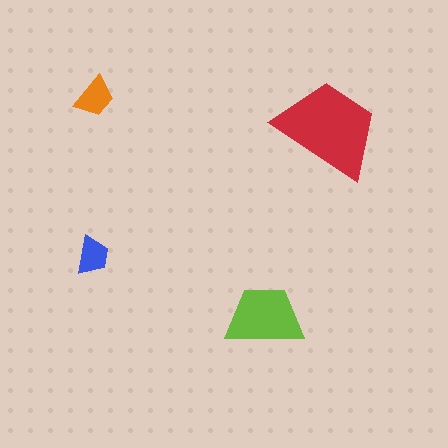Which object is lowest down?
The lime trapezoid is bottommost.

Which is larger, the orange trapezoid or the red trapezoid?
The red one.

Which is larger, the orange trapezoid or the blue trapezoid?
The orange one.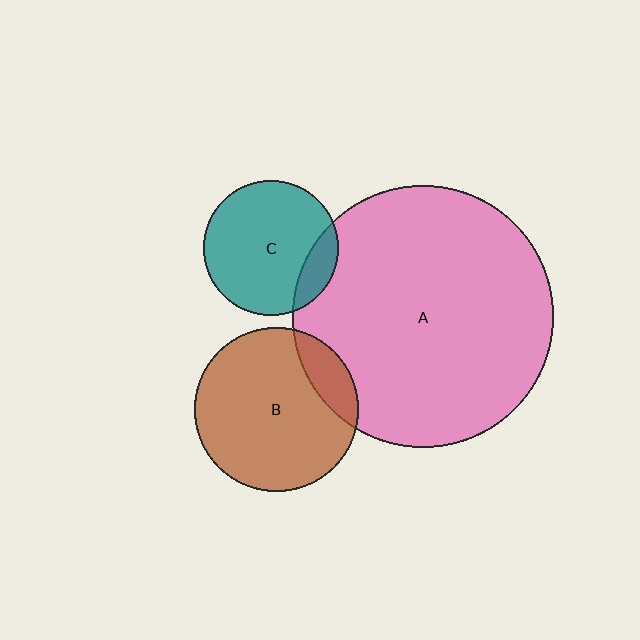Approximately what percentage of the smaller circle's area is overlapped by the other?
Approximately 15%.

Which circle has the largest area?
Circle A (pink).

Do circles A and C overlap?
Yes.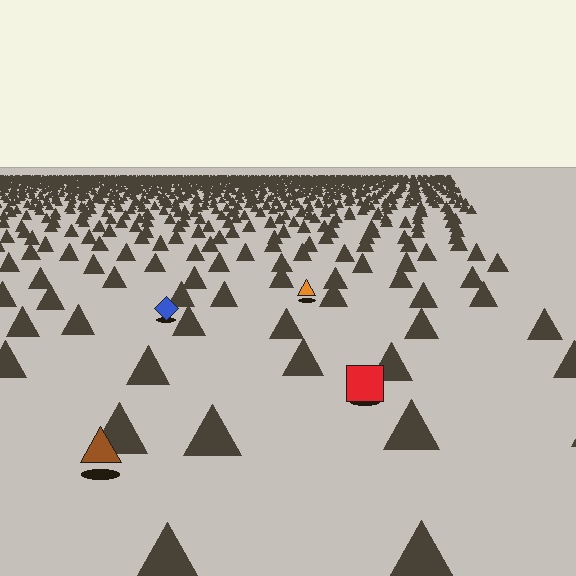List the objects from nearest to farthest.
From nearest to farthest: the brown triangle, the red square, the blue diamond, the orange triangle.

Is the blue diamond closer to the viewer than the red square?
No. The red square is closer — you can tell from the texture gradient: the ground texture is coarser near it.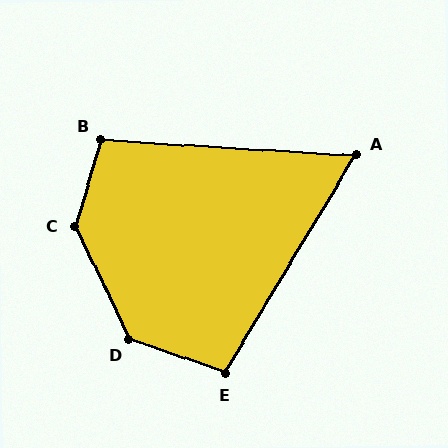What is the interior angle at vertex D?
Approximately 135 degrees (obtuse).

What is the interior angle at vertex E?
Approximately 102 degrees (obtuse).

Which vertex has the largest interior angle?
C, at approximately 137 degrees.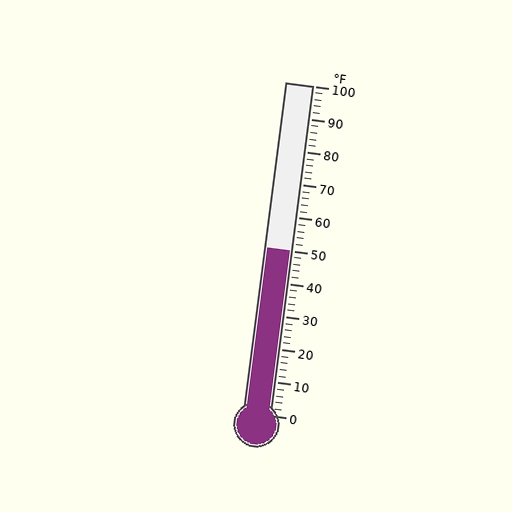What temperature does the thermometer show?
The thermometer shows approximately 50°F.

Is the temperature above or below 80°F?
The temperature is below 80°F.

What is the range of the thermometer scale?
The thermometer scale ranges from 0°F to 100°F.